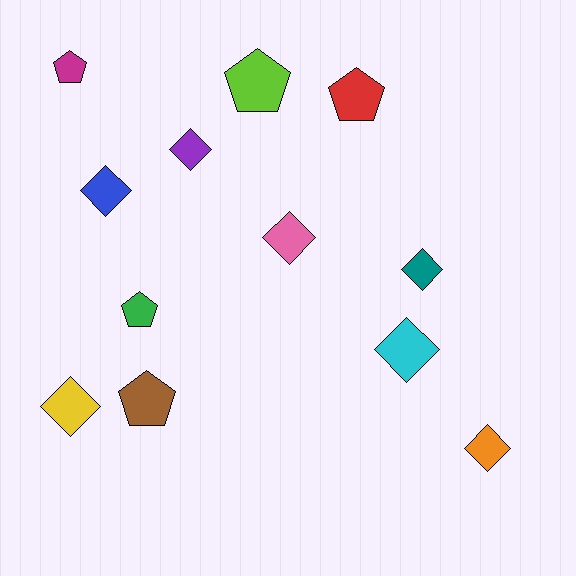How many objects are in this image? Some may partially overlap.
There are 12 objects.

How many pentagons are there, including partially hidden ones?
There are 5 pentagons.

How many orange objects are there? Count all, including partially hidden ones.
There is 1 orange object.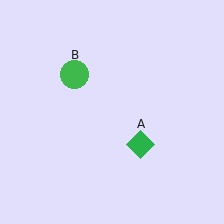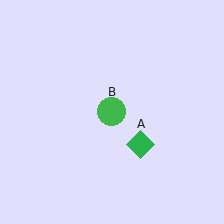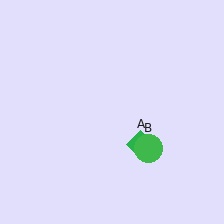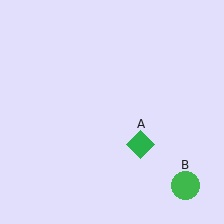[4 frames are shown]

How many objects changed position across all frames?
1 object changed position: green circle (object B).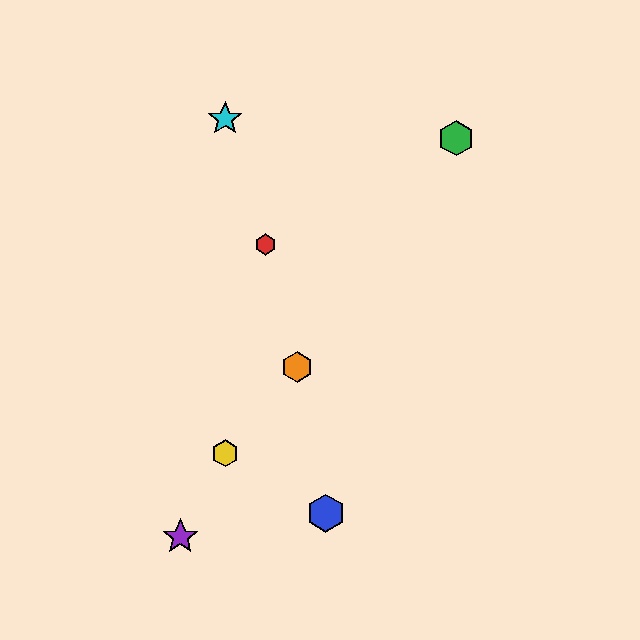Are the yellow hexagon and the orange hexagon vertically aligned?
No, the yellow hexagon is at x≈225 and the orange hexagon is at x≈297.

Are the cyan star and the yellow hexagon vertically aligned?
Yes, both are at x≈225.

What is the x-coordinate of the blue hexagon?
The blue hexagon is at x≈326.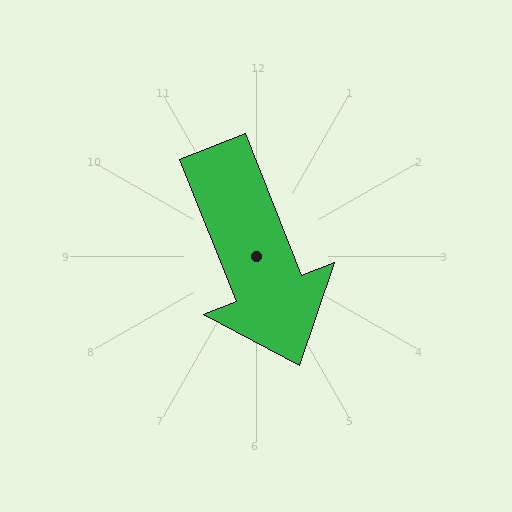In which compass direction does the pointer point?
South.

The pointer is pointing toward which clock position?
Roughly 5 o'clock.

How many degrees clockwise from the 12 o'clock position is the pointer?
Approximately 158 degrees.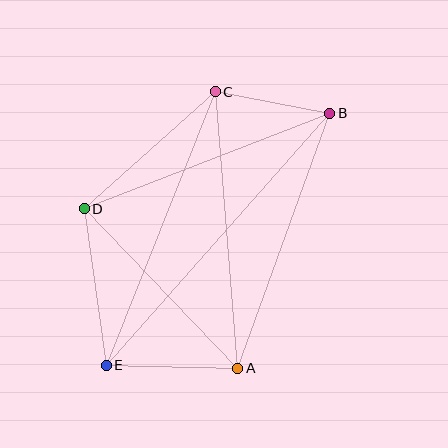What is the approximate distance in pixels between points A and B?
The distance between A and B is approximately 271 pixels.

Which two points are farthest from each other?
Points B and E are farthest from each other.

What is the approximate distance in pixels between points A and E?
The distance between A and E is approximately 131 pixels.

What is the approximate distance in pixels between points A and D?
The distance between A and D is approximately 221 pixels.